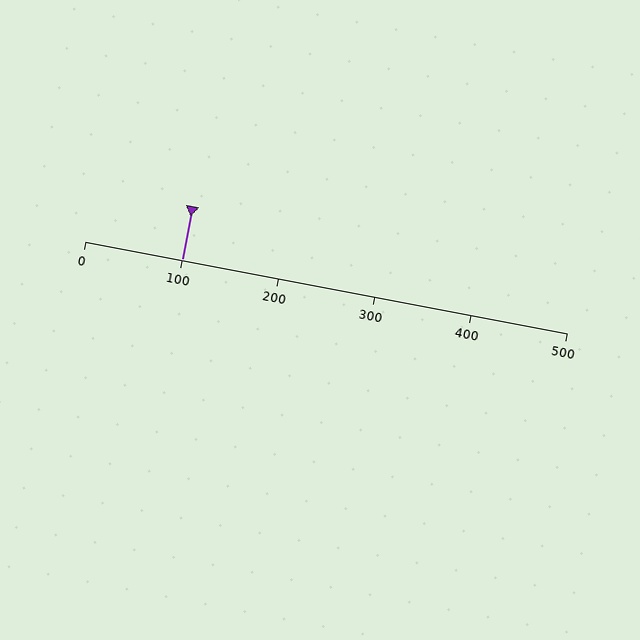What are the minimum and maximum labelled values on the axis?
The axis runs from 0 to 500.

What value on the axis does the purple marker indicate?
The marker indicates approximately 100.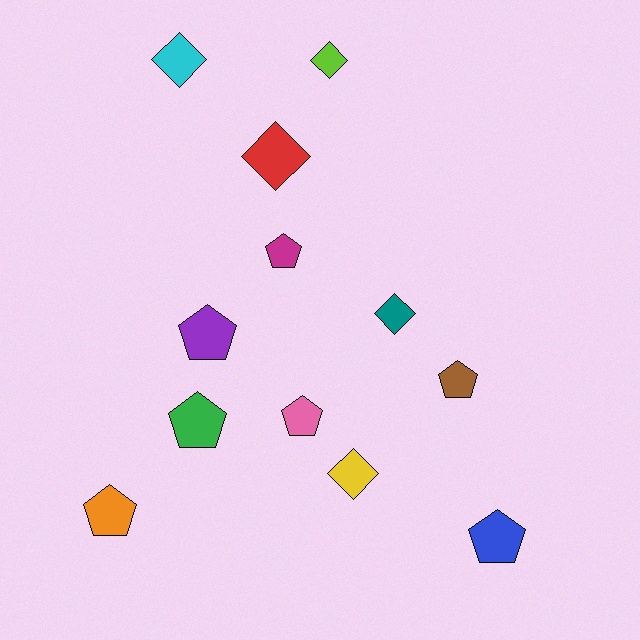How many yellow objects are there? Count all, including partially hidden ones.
There is 1 yellow object.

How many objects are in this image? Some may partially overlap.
There are 12 objects.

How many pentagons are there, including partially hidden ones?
There are 7 pentagons.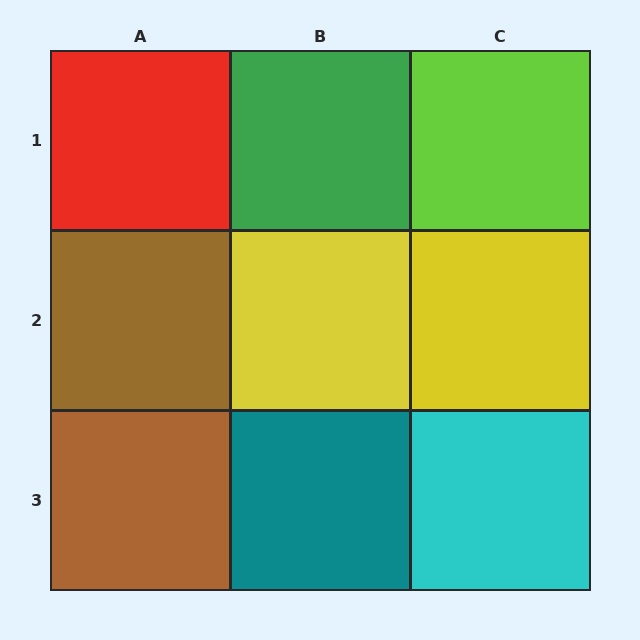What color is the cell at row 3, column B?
Teal.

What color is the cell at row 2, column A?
Brown.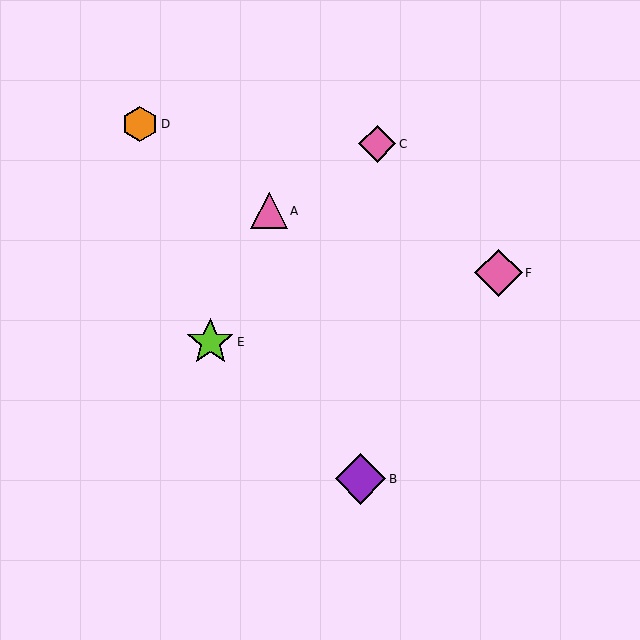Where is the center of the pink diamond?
The center of the pink diamond is at (377, 144).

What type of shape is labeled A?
Shape A is a pink triangle.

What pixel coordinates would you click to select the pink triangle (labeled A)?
Click at (269, 211) to select the pink triangle A.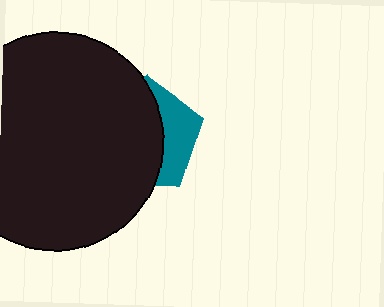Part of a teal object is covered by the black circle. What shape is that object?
It is a pentagon.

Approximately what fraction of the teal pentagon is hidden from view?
Roughly 67% of the teal pentagon is hidden behind the black circle.